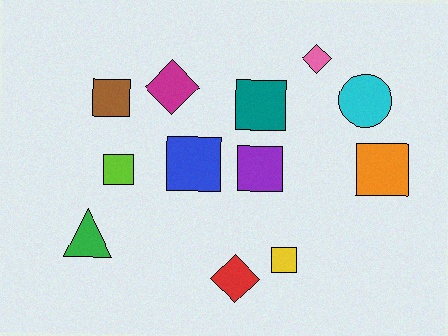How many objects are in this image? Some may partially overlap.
There are 12 objects.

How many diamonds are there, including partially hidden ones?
There are 3 diamonds.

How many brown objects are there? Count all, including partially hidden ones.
There is 1 brown object.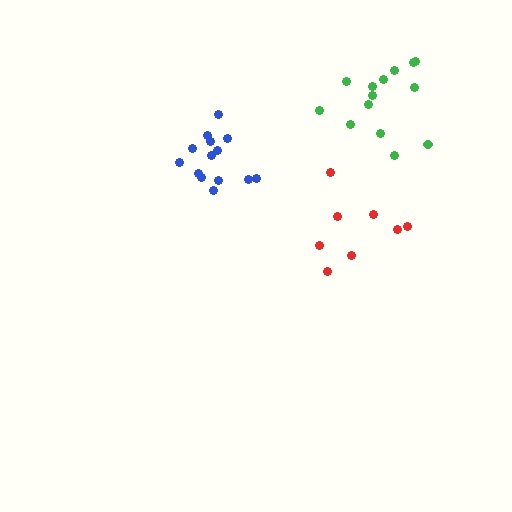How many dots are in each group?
Group 1: 14 dots, Group 2: 14 dots, Group 3: 8 dots (36 total).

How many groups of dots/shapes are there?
There are 3 groups.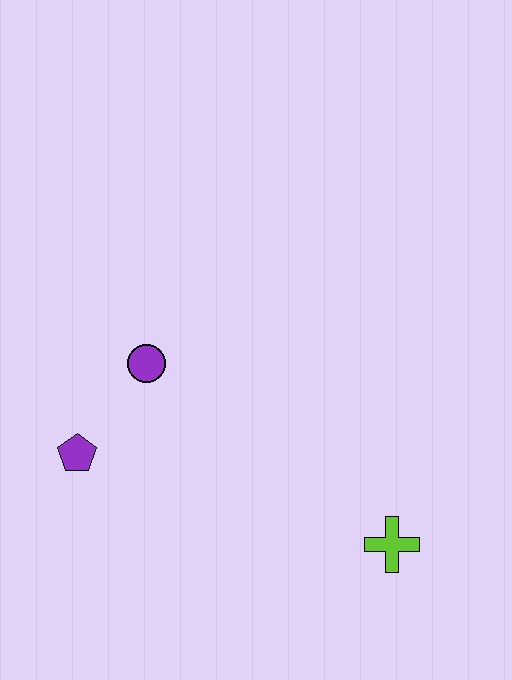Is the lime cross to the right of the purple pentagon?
Yes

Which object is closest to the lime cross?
The purple circle is closest to the lime cross.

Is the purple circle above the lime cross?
Yes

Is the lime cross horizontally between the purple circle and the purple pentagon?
No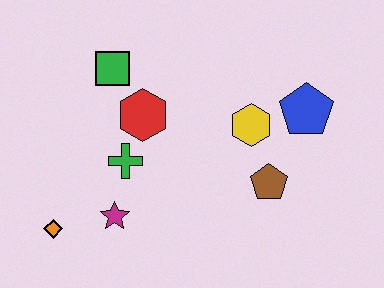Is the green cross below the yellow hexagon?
Yes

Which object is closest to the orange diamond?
The magenta star is closest to the orange diamond.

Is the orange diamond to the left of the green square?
Yes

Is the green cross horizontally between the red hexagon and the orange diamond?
Yes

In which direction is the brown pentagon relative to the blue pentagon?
The brown pentagon is below the blue pentagon.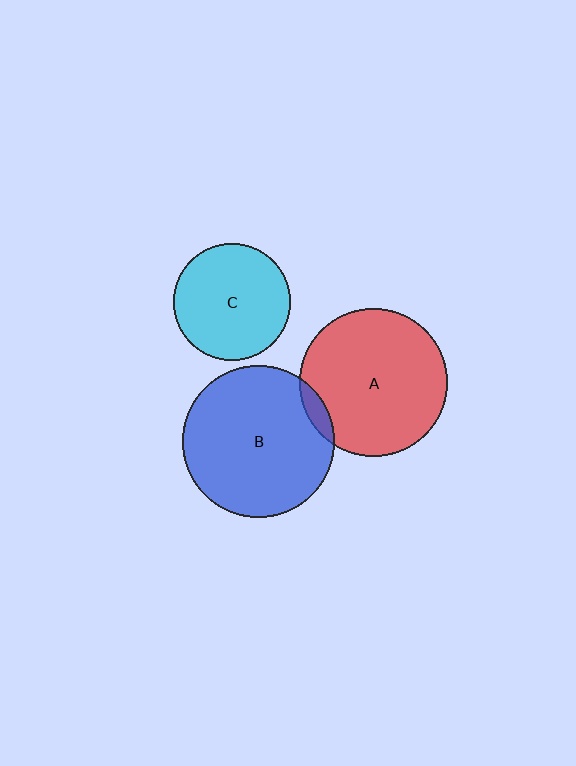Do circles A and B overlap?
Yes.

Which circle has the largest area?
Circle B (blue).